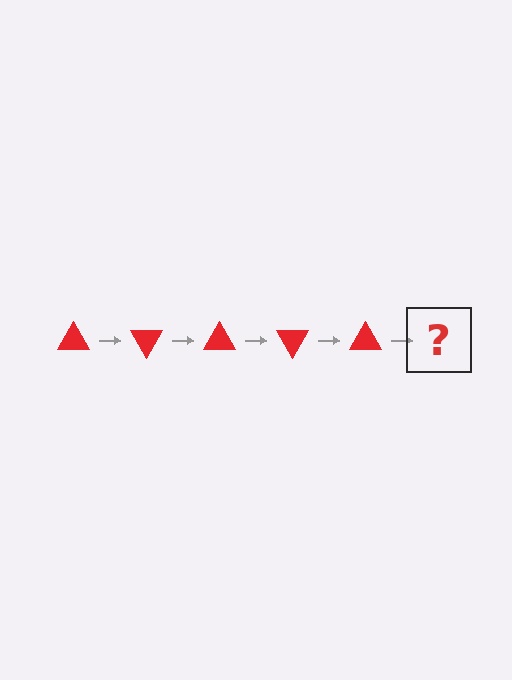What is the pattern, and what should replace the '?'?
The pattern is that the triangle rotates 60 degrees each step. The '?' should be a red triangle rotated 300 degrees.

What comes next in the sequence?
The next element should be a red triangle rotated 300 degrees.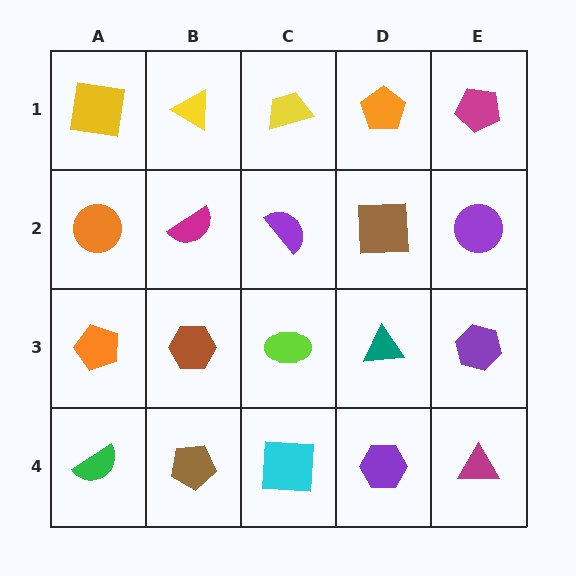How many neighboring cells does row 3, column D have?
4.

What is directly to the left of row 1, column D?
A yellow trapezoid.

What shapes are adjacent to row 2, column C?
A yellow trapezoid (row 1, column C), a lime ellipse (row 3, column C), a magenta semicircle (row 2, column B), a brown square (row 2, column D).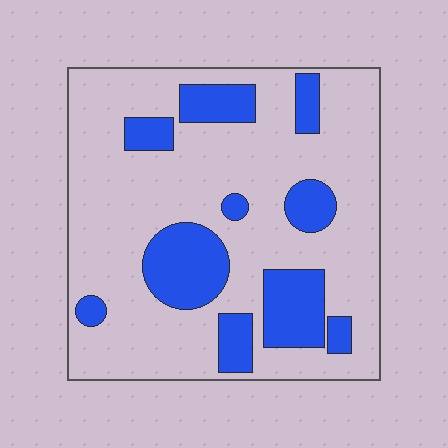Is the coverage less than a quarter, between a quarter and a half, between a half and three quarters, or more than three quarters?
Less than a quarter.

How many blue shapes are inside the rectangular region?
10.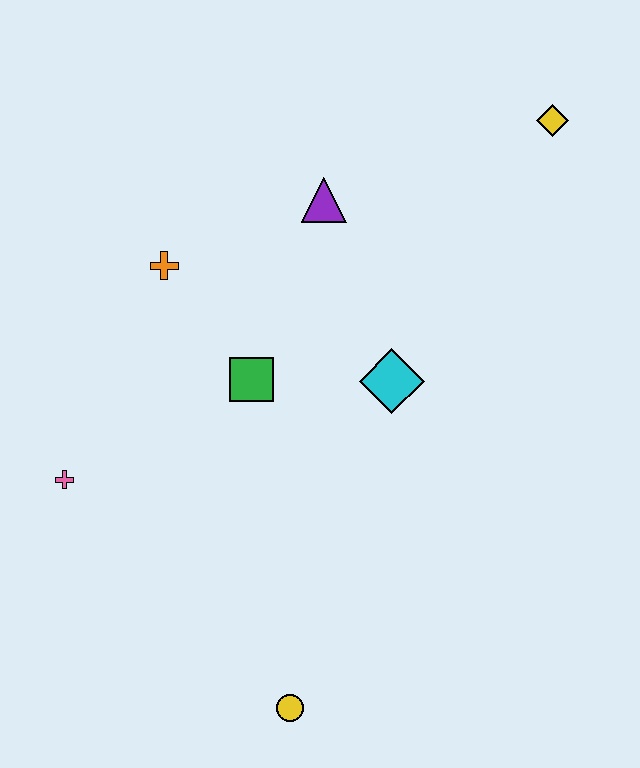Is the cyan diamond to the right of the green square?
Yes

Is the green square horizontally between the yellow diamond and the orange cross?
Yes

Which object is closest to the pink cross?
The green square is closest to the pink cross.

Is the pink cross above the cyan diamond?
No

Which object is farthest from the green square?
The yellow diamond is farthest from the green square.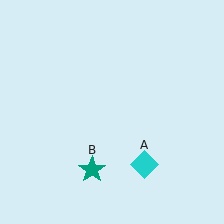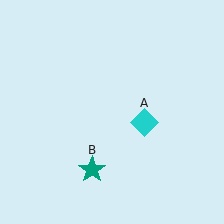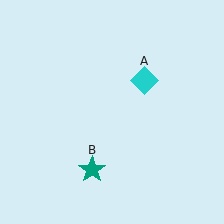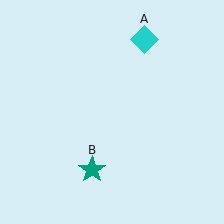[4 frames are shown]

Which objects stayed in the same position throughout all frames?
Teal star (object B) remained stationary.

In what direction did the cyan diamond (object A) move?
The cyan diamond (object A) moved up.